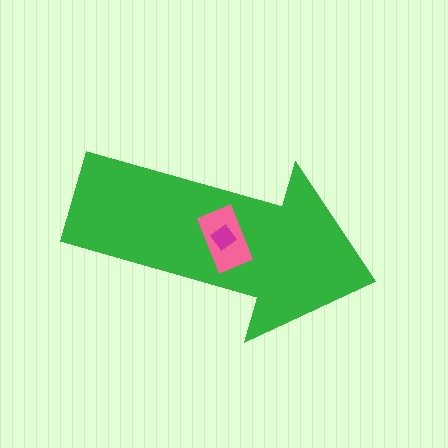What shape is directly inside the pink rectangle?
The magenta diamond.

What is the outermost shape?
The green arrow.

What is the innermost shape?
The magenta diamond.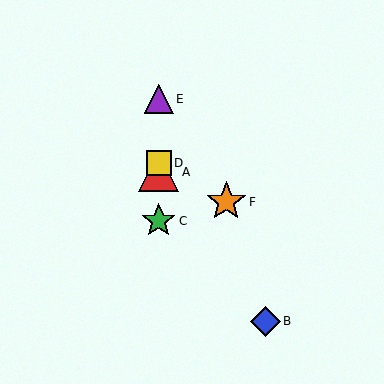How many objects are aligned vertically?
4 objects (A, C, D, E) are aligned vertically.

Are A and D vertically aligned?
Yes, both are at x≈159.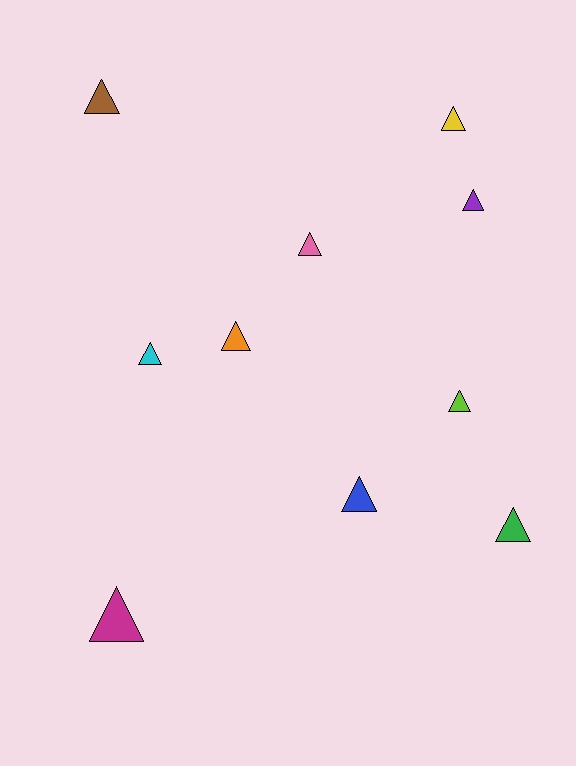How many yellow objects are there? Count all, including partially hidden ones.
There is 1 yellow object.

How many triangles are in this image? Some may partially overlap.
There are 10 triangles.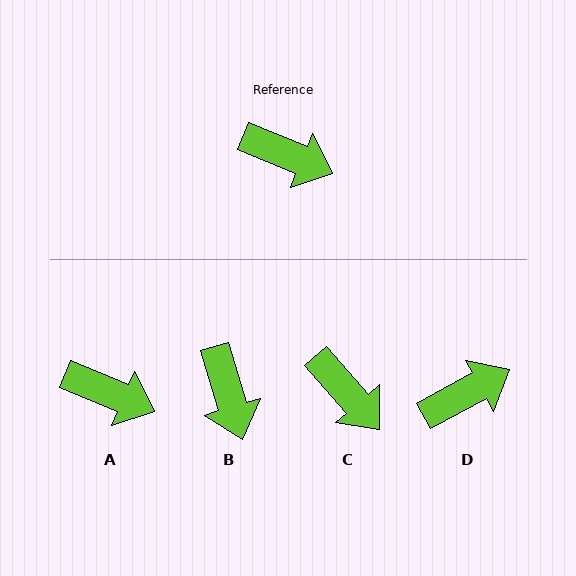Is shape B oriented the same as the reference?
No, it is off by about 50 degrees.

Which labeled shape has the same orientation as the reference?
A.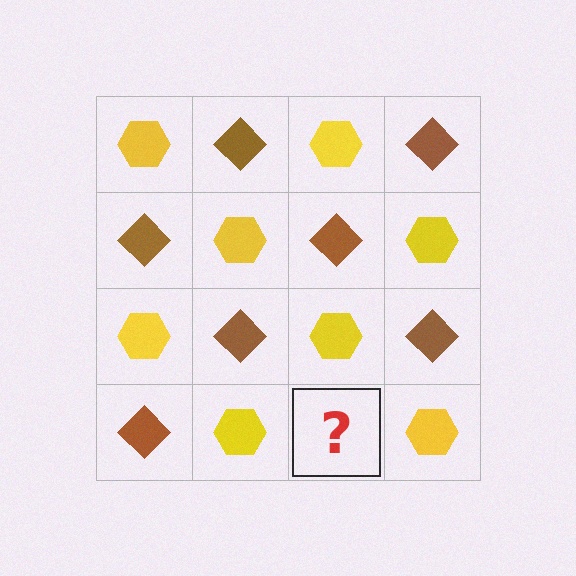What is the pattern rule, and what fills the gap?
The rule is that it alternates yellow hexagon and brown diamond in a checkerboard pattern. The gap should be filled with a brown diamond.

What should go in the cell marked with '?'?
The missing cell should contain a brown diamond.